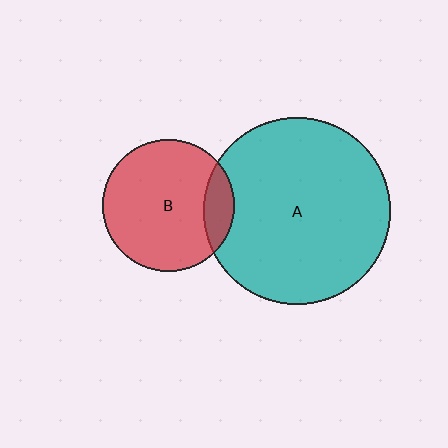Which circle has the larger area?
Circle A (teal).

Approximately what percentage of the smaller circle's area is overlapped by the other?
Approximately 15%.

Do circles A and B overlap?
Yes.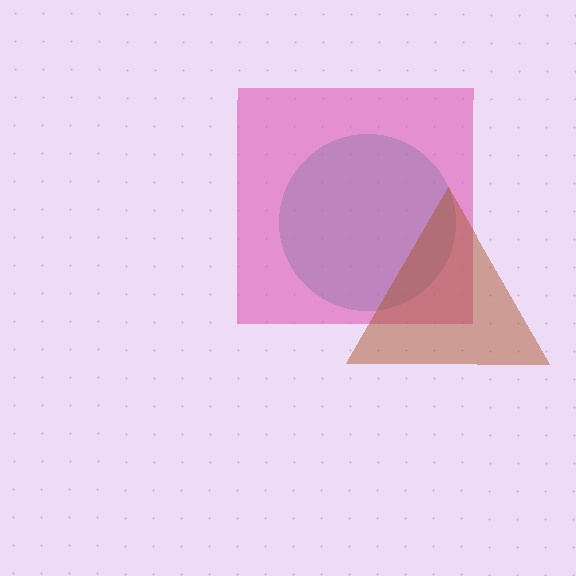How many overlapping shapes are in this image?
There are 3 overlapping shapes in the image.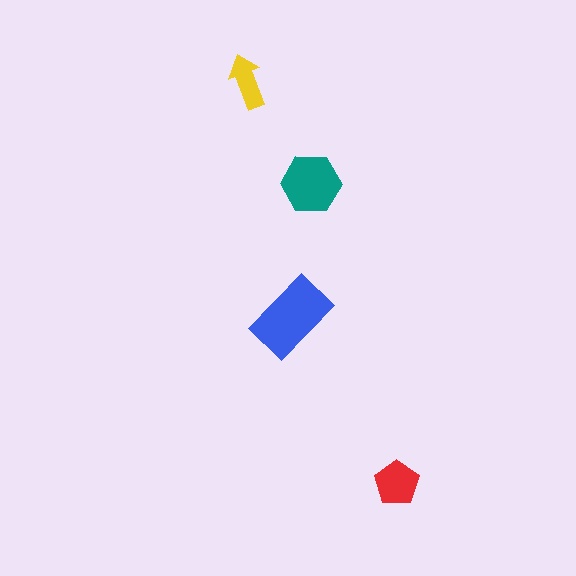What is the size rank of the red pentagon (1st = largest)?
3rd.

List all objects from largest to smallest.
The blue rectangle, the teal hexagon, the red pentagon, the yellow arrow.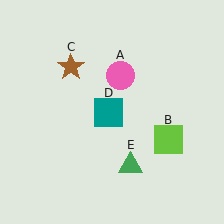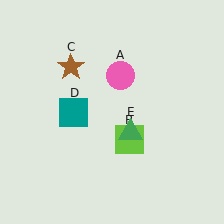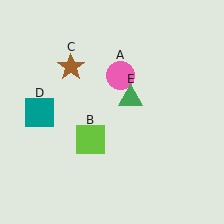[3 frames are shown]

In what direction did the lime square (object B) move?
The lime square (object B) moved left.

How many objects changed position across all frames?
3 objects changed position: lime square (object B), teal square (object D), green triangle (object E).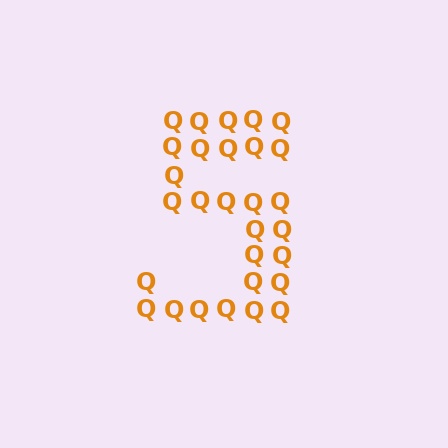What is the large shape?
The large shape is the digit 5.